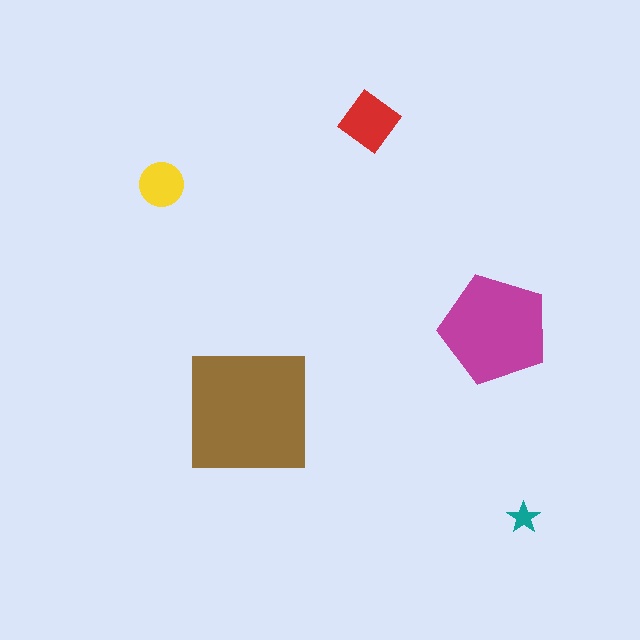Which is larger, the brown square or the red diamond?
The brown square.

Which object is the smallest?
The teal star.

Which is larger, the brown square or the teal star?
The brown square.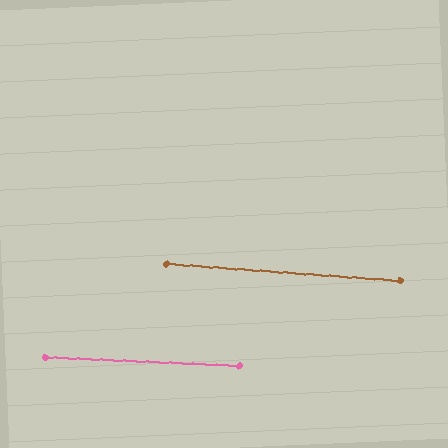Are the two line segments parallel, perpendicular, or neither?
Parallel — their directions differ by only 1.8°.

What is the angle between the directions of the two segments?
Approximately 2 degrees.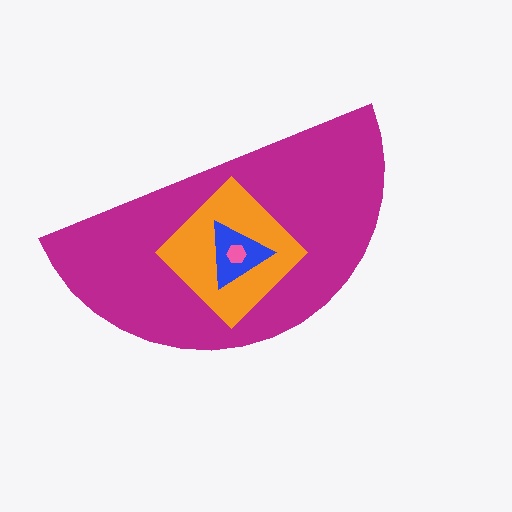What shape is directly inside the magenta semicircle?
The orange diamond.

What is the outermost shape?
The magenta semicircle.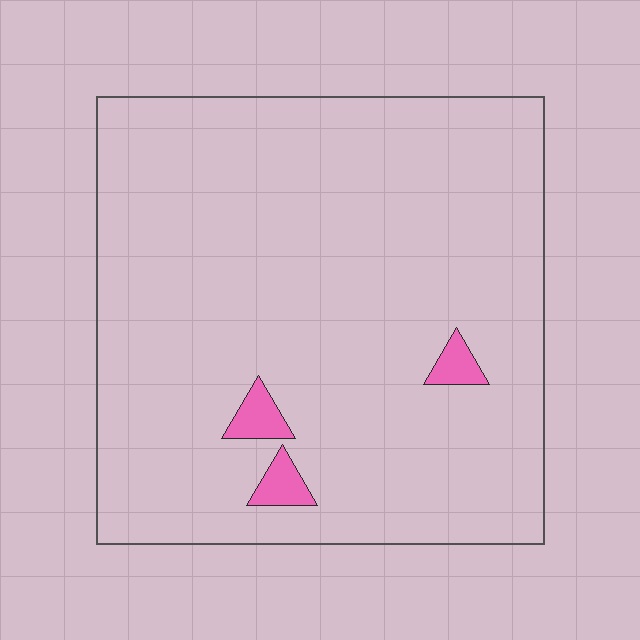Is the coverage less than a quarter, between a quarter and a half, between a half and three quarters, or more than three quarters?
Less than a quarter.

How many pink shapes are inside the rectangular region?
3.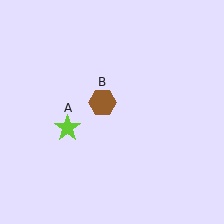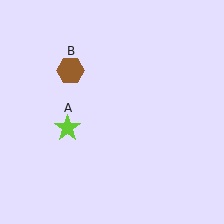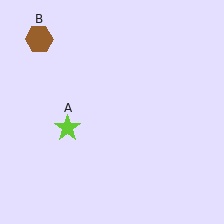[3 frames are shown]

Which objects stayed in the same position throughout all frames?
Lime star (object A) remained stationary.